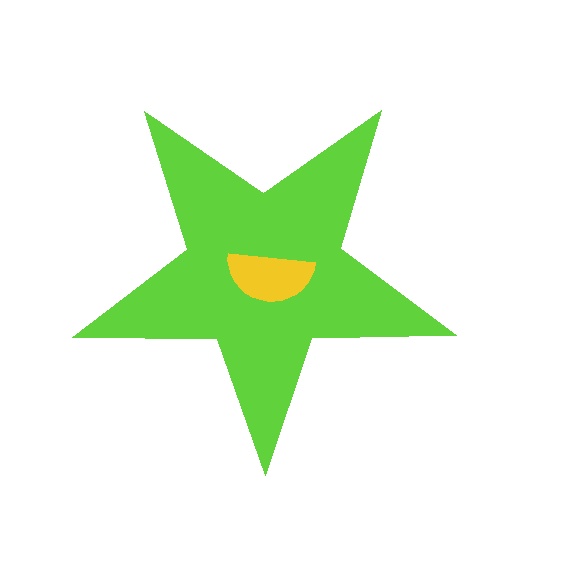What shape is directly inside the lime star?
The yellow semicircle.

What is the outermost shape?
The lime star.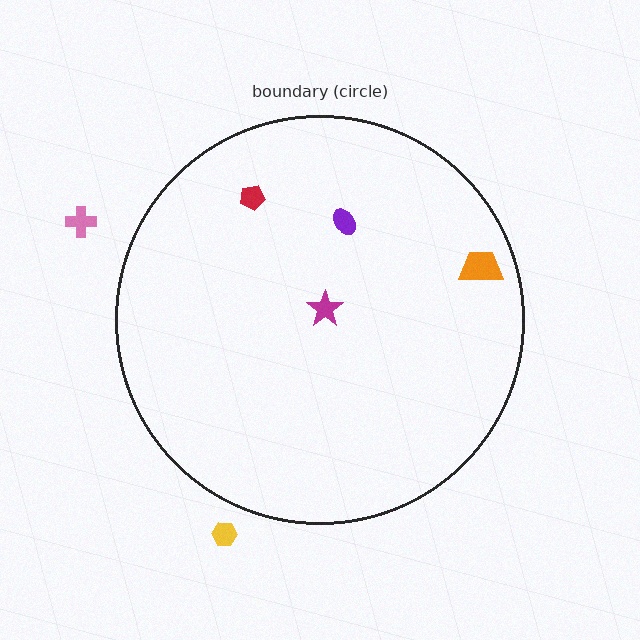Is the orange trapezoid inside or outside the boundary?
Inside.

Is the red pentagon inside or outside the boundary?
Inside.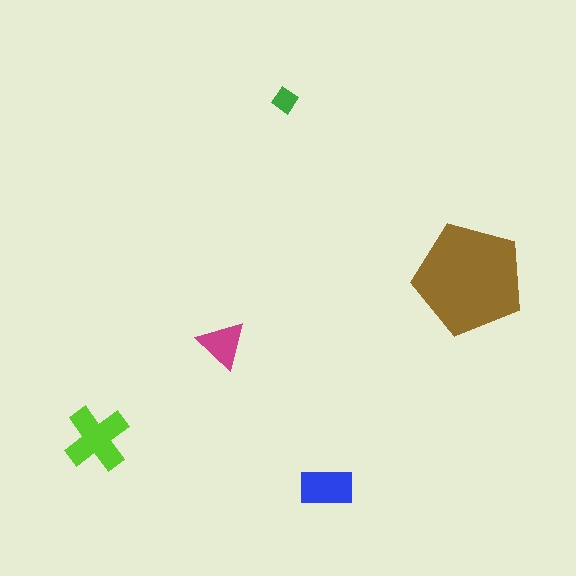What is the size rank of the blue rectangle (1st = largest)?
3rd.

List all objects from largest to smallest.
The brown pentagon, the lime cross, the blue rectangle, the magenta triangle, the green diamond.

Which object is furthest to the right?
The brown pentagon is rightmost.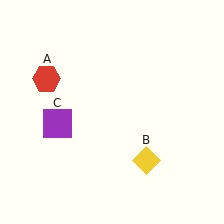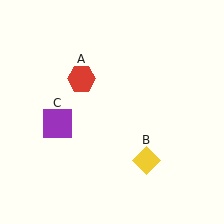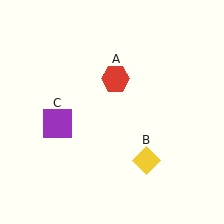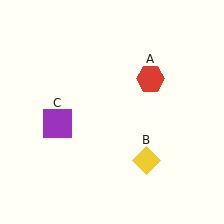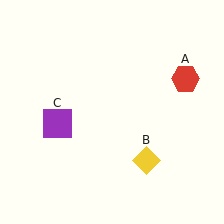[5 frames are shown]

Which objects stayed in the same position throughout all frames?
Yellow diamond (object B) and purple square (object C) remained stationary.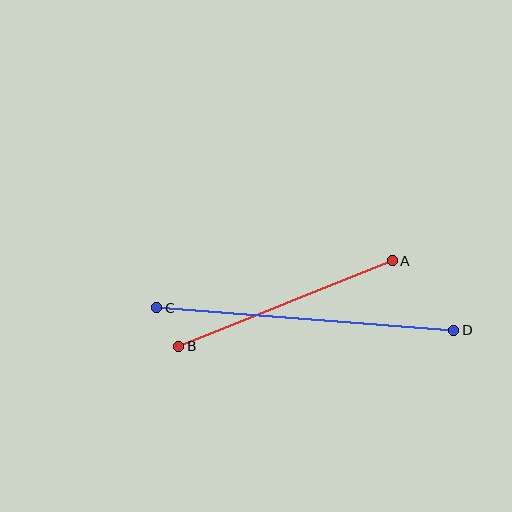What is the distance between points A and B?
The distance is approximately 230 pixels.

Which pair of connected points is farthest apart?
Points C and D are farthest apart.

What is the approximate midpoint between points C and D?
The midpoint is at approximately (305, 319) pixels.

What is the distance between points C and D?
The distance is approximately 298 pixels.